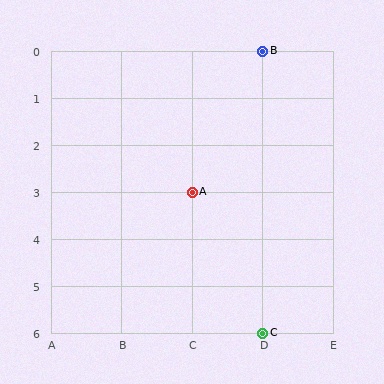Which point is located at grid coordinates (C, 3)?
Point A is at (C, 3).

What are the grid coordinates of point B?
Point B is at grid coordinates (D, 0).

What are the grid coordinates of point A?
Point A is at grid coordinates (C, 3).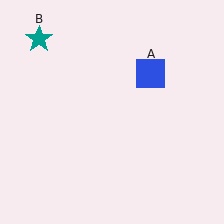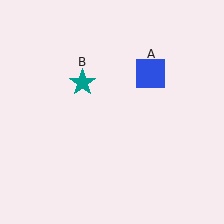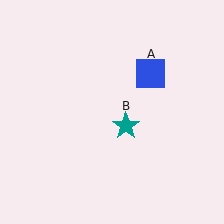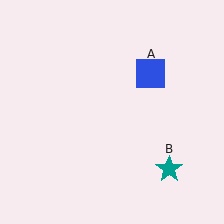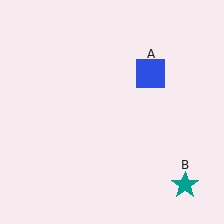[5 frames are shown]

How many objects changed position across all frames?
1 object changed position: teal star (object B).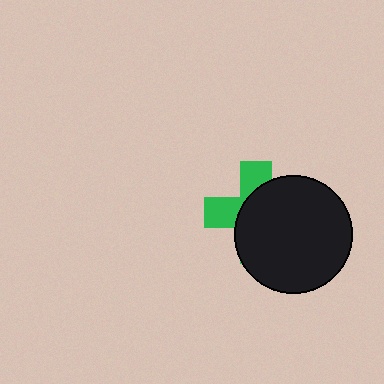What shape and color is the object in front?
The object in front is a black circle.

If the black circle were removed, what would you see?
You would see the complete green cross.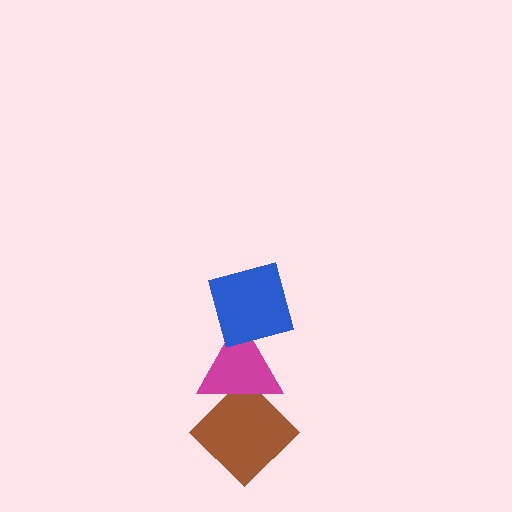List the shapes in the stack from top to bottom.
From top to bottom: the blue diamond, the magenta triangle, the brown diamond.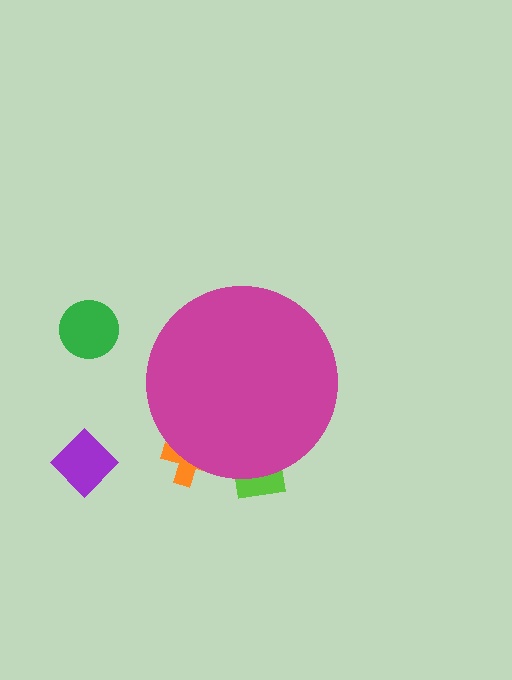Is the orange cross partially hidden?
Yes, the orange cross is partially hidden behind the magenta circle.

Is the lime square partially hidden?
Yes, the lime square is partially hidden behind the magenta circle.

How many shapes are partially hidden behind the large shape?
2 shapes are partially hidden.